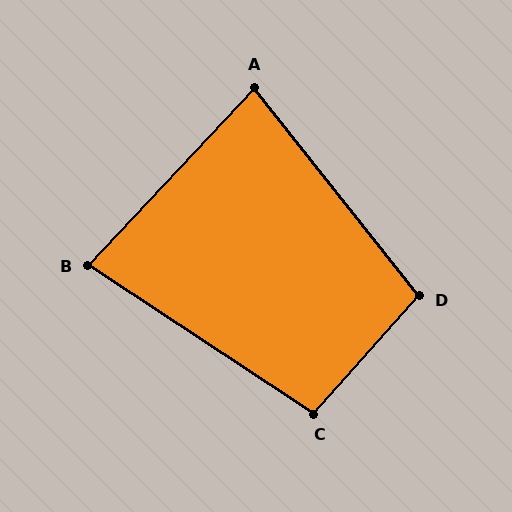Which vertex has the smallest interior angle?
B, at approximately 80 degrees.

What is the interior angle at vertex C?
Approximately 98 degrees (obtuse).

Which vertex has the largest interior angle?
D, at approximately 100 degrees.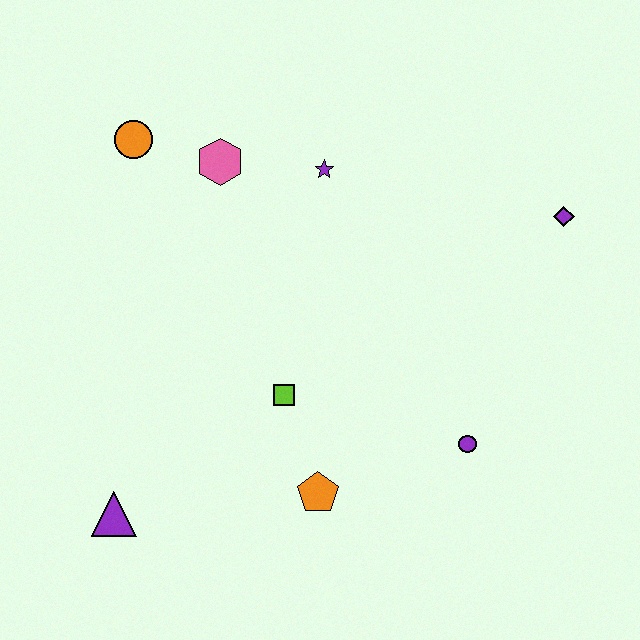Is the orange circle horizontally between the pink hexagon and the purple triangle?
Yes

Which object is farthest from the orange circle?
The purple circle is farthest from the orange circle.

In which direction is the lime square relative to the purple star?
The lime square is below the purple star.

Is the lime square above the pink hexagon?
No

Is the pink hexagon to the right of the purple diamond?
No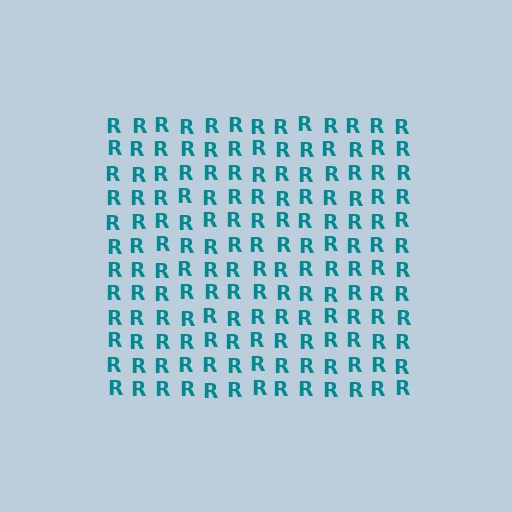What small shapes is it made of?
It is made of small letter R's.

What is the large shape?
The large shape is a square.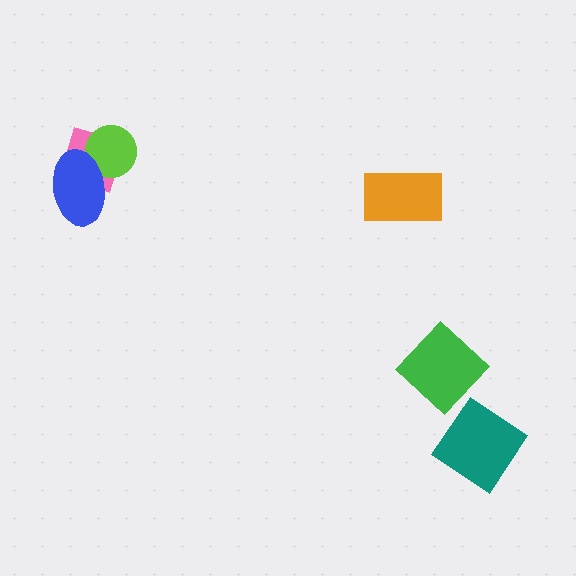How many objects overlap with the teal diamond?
0 objects overlap with the teal diamond.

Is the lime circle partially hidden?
Yes, it is partially covered by another shape.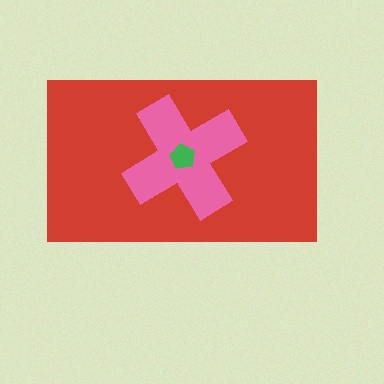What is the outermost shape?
The red rectangle.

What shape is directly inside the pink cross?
The green pentagon.